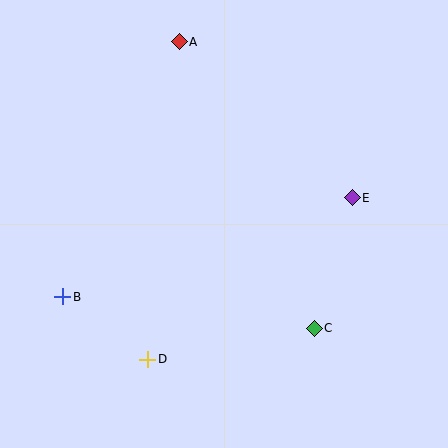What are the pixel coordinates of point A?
Point A is at (179, 42).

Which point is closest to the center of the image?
Point E at (352, 198) is closest to the center.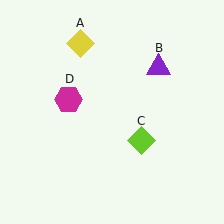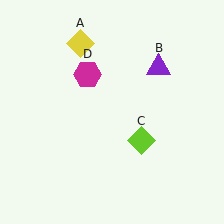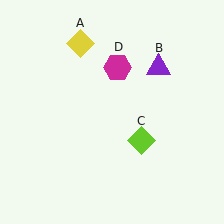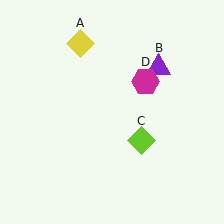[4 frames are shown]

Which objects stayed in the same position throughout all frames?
Yellow diamond (object A) and purple triangle (object B) and lime diamond (object C) remained stationary.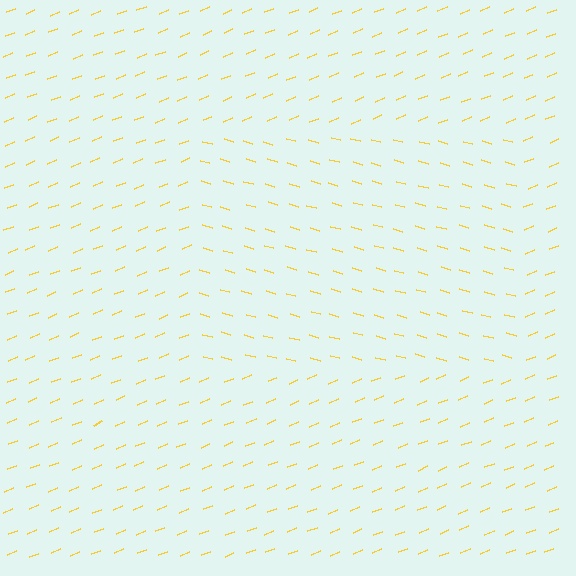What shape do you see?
I see a rectangle.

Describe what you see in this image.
The image is filled with small yellow line segments. A rectangle region in the image has lines oriented differently from the surrounding lines, creating a visible texture boundary.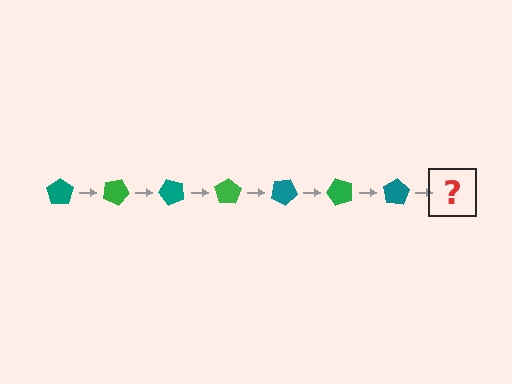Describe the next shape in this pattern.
It should be a green pentagon, rotated 175 degrees from the start.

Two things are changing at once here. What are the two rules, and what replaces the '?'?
The two rules are that it rotates 25 degrees each step and the color cycles through teal and green. The '?' should be a green pentagon, rotated 175 degrees from the start.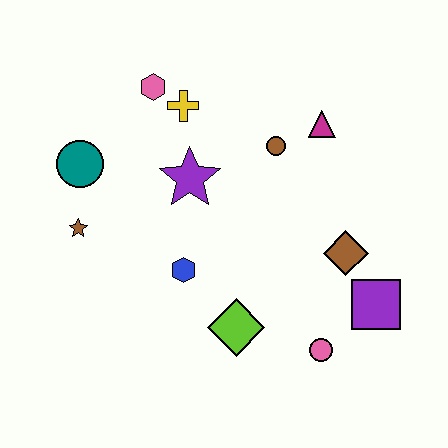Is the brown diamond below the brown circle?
Yes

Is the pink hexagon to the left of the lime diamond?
Yes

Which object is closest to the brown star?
The teal circle is closest to the brown star.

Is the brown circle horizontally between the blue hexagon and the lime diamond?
No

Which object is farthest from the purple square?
The teal circle is farthest from the purple square.